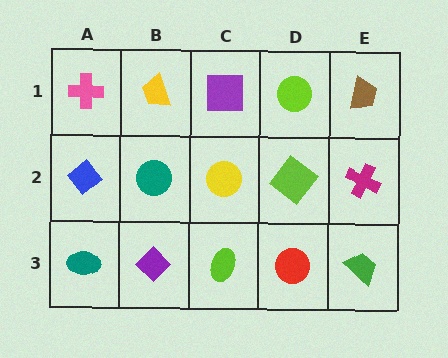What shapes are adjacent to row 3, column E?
A magenta cross (row 2, column E), a red circle (row 3, column D).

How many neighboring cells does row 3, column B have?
3.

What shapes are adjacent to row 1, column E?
A magenta cross (row 2, column E), a lime circle (row 1, column D).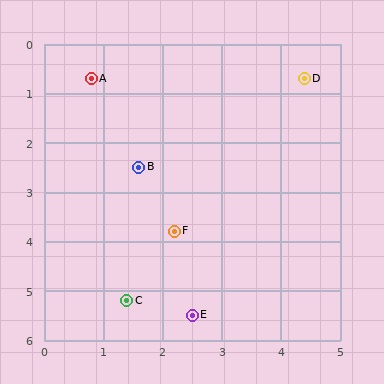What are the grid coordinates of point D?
Point D is at approximately (4.4, 0.7).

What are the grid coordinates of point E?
Point E is at approximately (2.5, 5.5).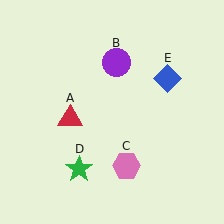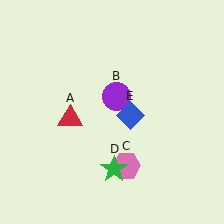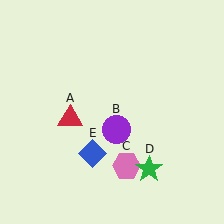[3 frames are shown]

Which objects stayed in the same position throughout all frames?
Red triangle (object A) and pink hexagon (object C) remained stationary.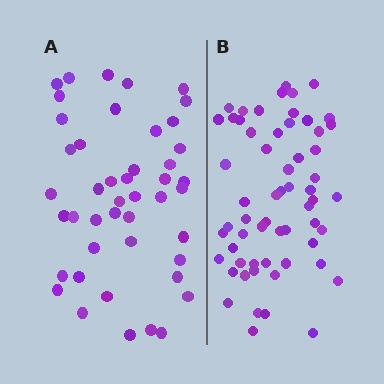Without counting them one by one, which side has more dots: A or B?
Region B (the right region) has more dots.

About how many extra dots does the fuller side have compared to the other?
Region B has approximately 15 more dots than region A.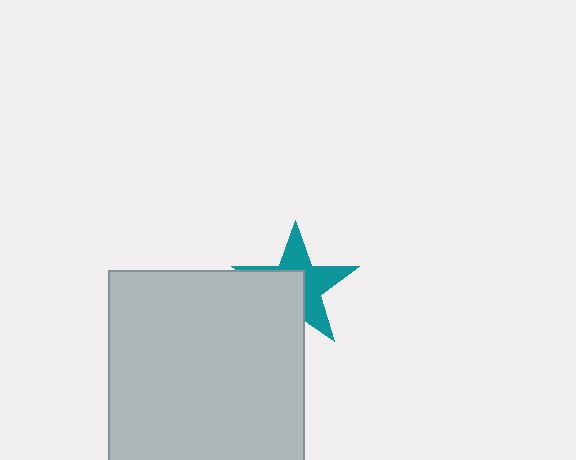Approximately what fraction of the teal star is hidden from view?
Roughly 48% of the teal star is hidden behind the light gray square.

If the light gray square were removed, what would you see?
You would see the complete teal star.